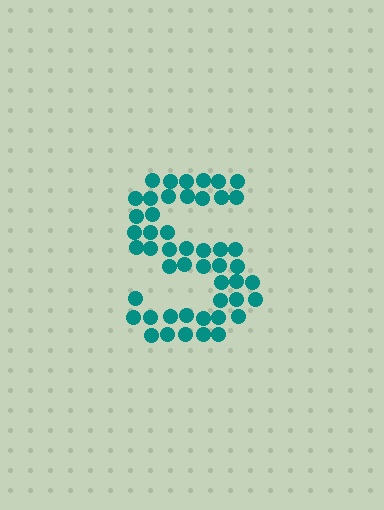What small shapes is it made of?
It is made of small circles.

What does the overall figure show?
The overall figure shows the letter S.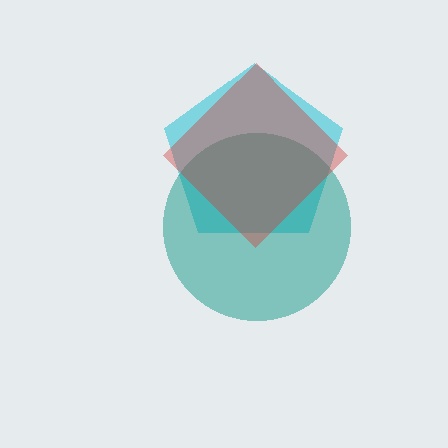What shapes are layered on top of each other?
The layered shapes are: a cyan pentagon, a teal circle, a red diamond.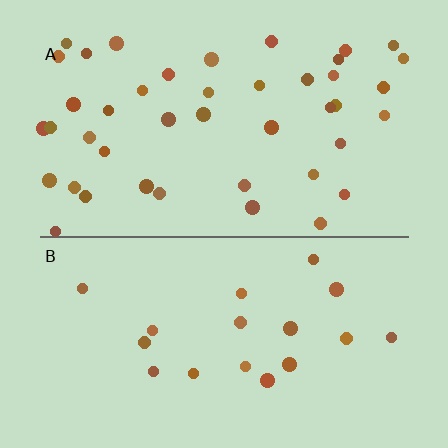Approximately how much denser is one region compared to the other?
Approximately 2.4× — region A over region B.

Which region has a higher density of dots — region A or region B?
A (the top).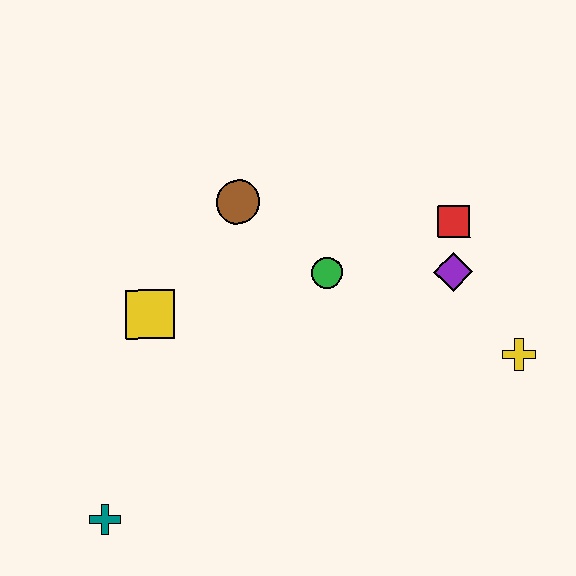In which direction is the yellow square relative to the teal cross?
The yellow square is above the teal cross.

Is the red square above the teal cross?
Yes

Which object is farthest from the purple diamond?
The teal cross is farthest from the purple diamond.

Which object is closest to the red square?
The purple diamond is closest to the red square.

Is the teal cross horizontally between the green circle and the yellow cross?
No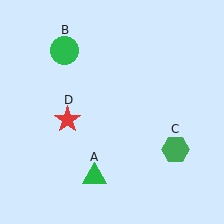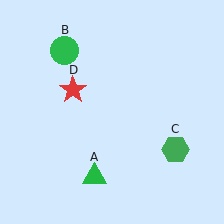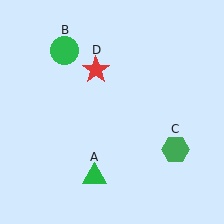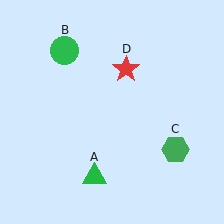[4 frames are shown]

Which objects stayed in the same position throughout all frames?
Green triangle (object A) and green circle (object B) and green hexagon (object C) remained stationary.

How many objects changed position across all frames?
1 object changed position: red star (object D).